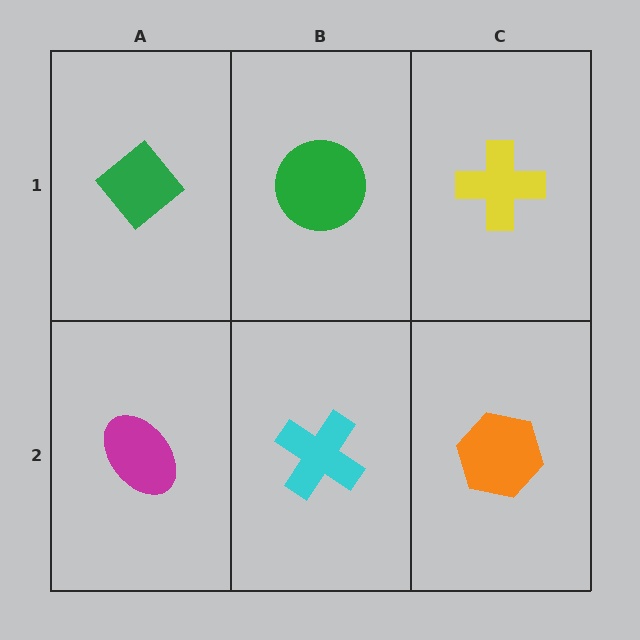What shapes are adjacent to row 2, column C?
A yellow cross (row 1, column C), a cyan cross (row 2, column B).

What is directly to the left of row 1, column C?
A green circle.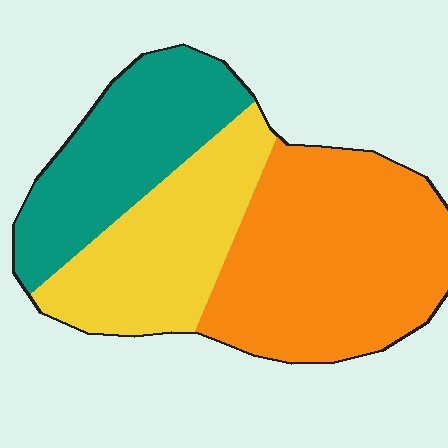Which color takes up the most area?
Orange, at roughly 45%.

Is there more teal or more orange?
Orange.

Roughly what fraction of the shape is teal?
Teal takes up about one quarter (1/4) of the shape.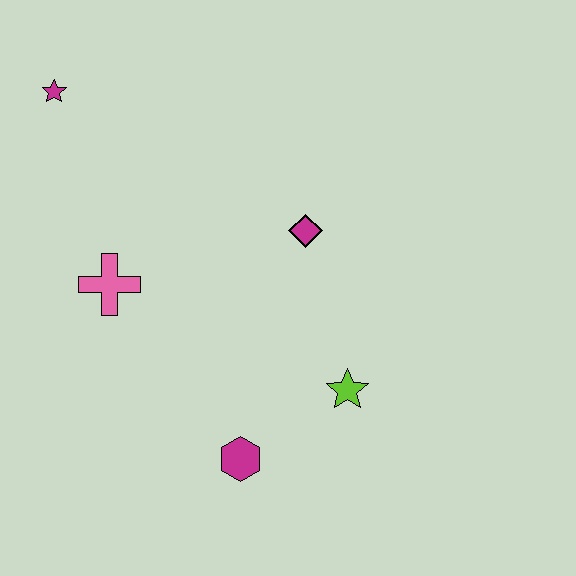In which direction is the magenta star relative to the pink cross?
The magenta star is above the pink cross.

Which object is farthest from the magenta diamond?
The magenta star is farthest from the magenta diamond.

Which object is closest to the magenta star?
The pink cross is closest to the magenta star.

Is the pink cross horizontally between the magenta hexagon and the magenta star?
Yes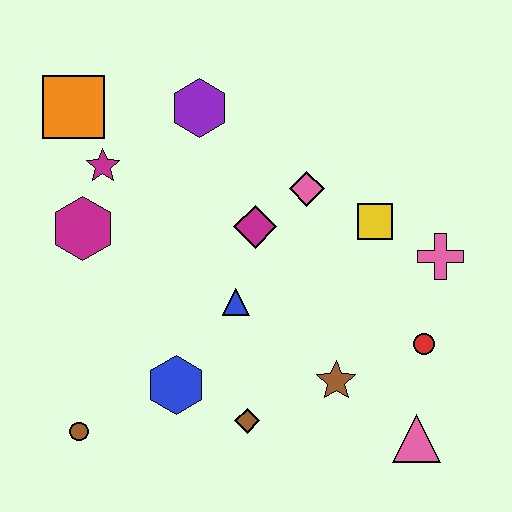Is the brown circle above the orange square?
No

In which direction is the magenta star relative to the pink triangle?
The magenta star is to the left of the pink triangle.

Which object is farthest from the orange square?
The pink triangle is farthest from the orange square.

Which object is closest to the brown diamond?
The blue hexagon is closest to the brown diamond.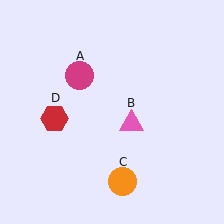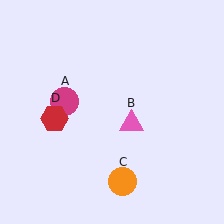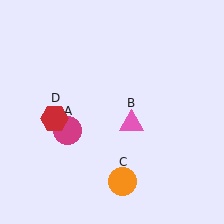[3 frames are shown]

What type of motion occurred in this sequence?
The magenta circle (object A) rotated counterclockwise around the center of the scene.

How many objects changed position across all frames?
1 object changed position: magenta circle (object A).